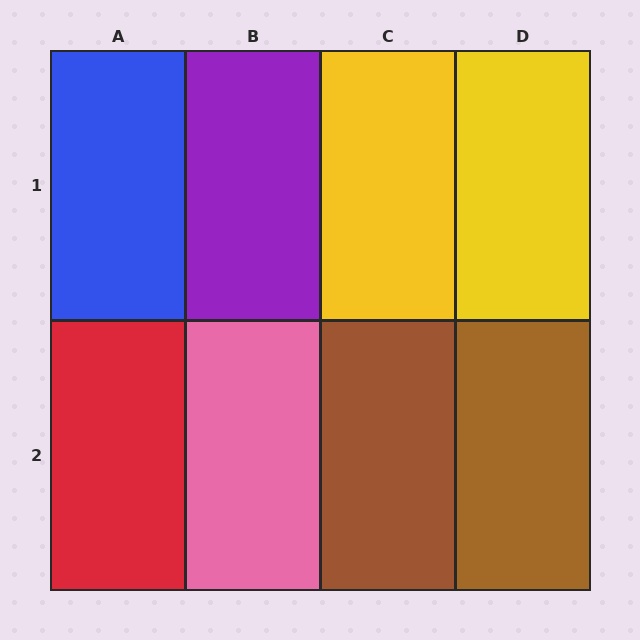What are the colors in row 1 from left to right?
Blue, purple, yellow, yellow.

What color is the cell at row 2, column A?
Red.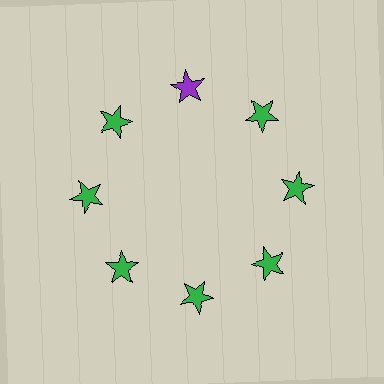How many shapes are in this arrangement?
There are 8 shapes arranged in a ring pattern.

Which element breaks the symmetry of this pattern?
The purple star at roughly the 12 o'clock position breaks the symmetry. All other shapes are green stars.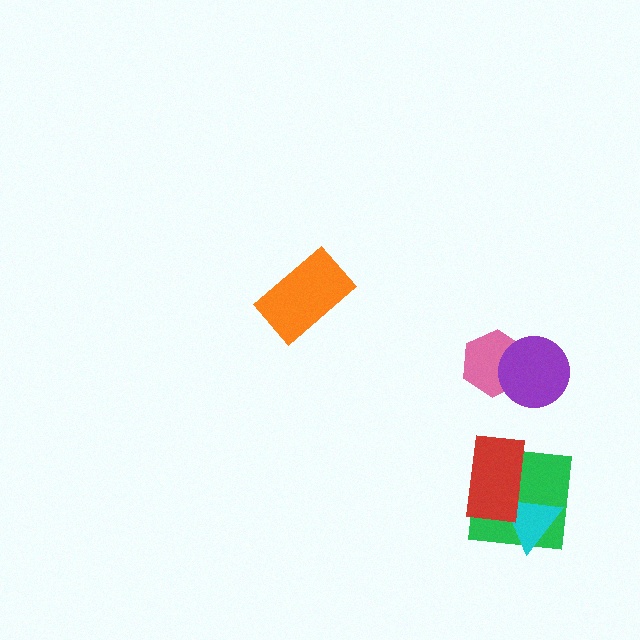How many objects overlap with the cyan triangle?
2 objects overlap with the cyan triangle.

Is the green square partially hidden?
Yes, it is partially covered by another shape.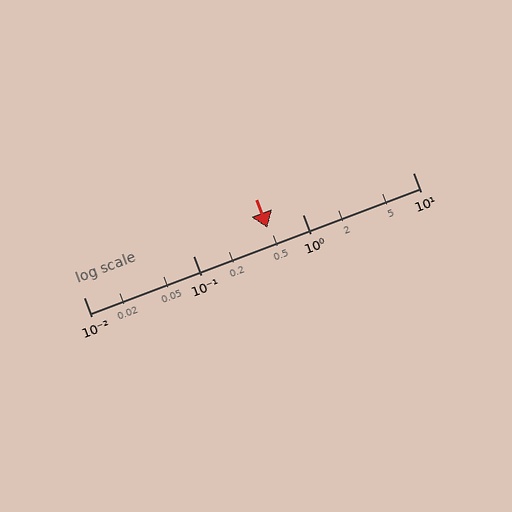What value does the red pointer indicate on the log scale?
The pointer indicates approximately 0.47.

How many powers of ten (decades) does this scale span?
The scale spans 3 decades, from 0.01 to 10.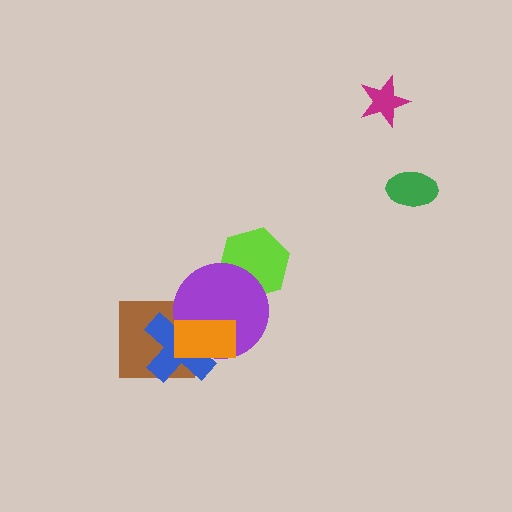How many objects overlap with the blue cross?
3 objects overlap with the blue cross.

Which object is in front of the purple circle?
The orange rectangle is in front of the purple circle.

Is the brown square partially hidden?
Yes, it is partially covered by another shape.